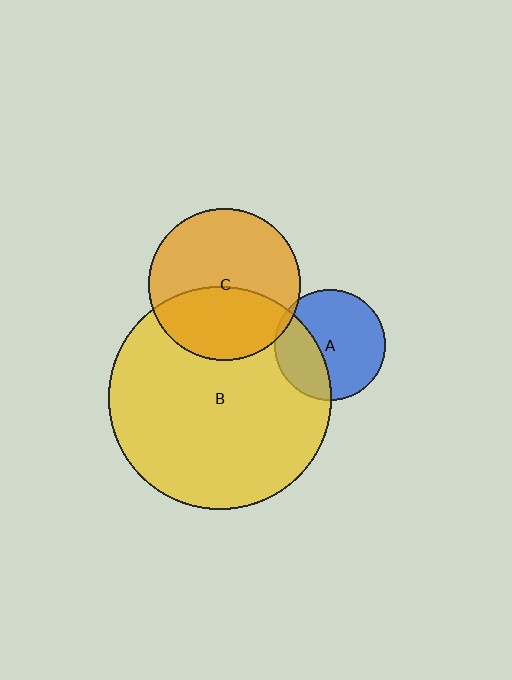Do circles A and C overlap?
Yes.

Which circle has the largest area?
Circle B (yellow).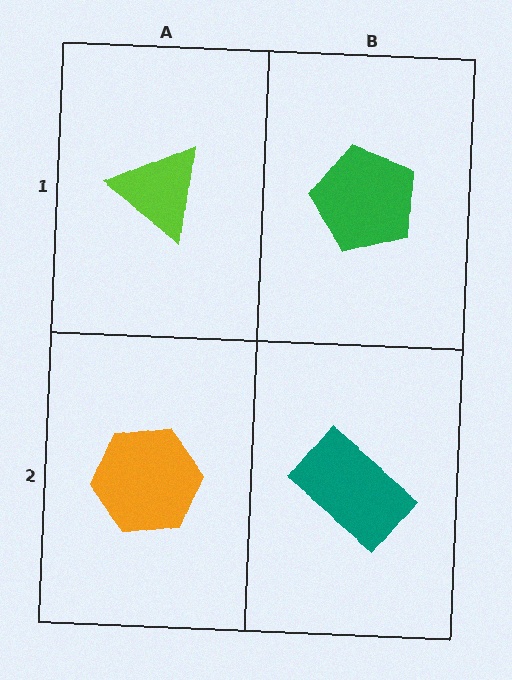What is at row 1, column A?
A lime triangle.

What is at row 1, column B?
A green pentagon.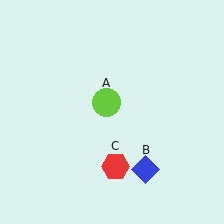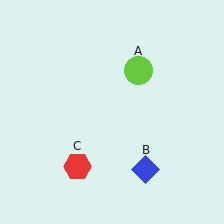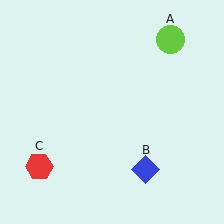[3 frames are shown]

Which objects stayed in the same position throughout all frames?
Blue diamond (object B) remained stationary.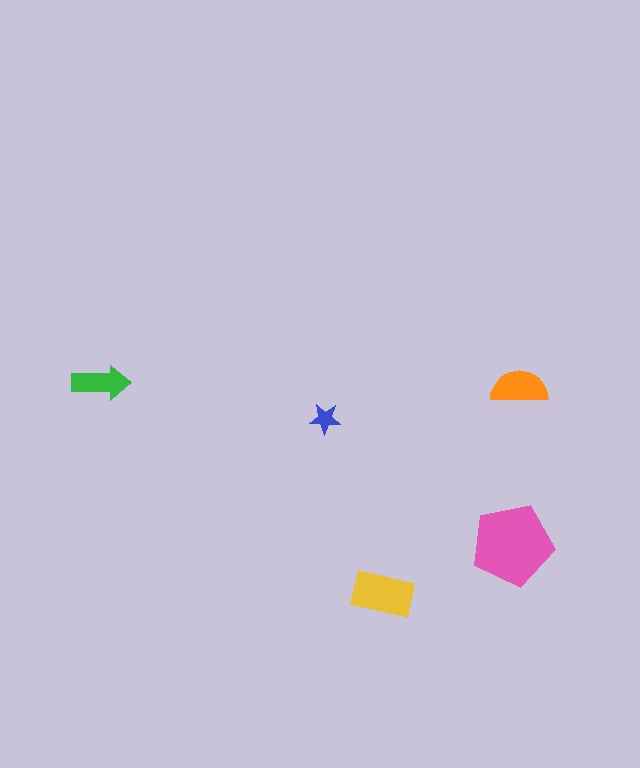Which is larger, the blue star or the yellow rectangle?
The yellow rectangle.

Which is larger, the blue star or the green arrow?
The green arrow.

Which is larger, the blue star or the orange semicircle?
The orange semicircle.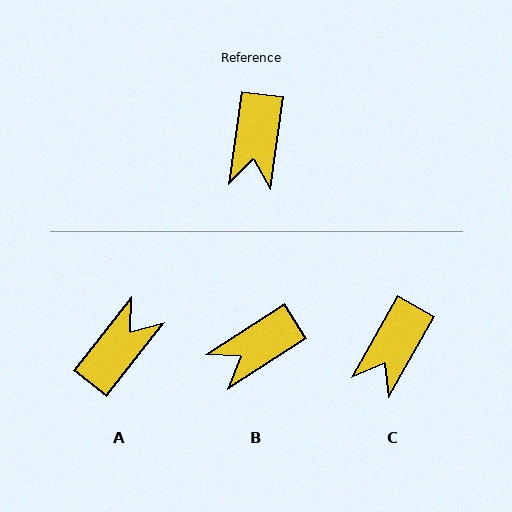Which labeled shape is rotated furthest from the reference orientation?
A, about 149 degrees away.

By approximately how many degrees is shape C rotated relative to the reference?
Approximately 22 degrees clockwise.